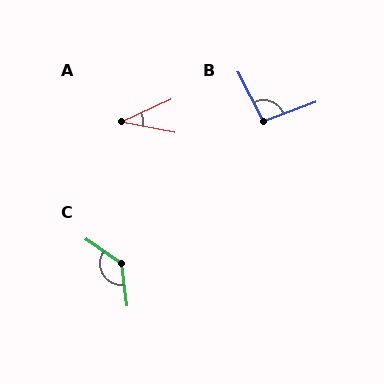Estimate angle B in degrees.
Approximately 97 degrees.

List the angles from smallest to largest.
A (36°), B (97°), C (133°).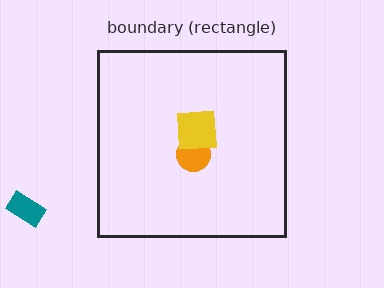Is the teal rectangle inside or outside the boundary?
Outside.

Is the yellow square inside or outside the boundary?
Inside.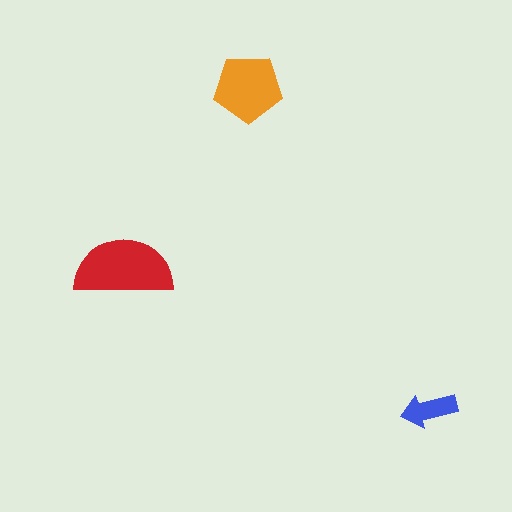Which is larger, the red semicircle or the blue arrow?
The red semicircle.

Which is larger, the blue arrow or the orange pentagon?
The orange pentagon.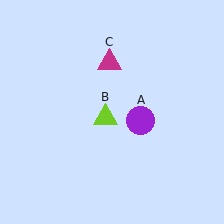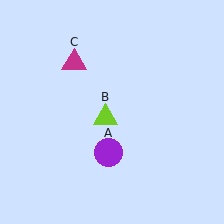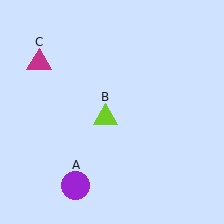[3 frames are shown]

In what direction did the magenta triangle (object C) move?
The magenta triangle (object C) moved left.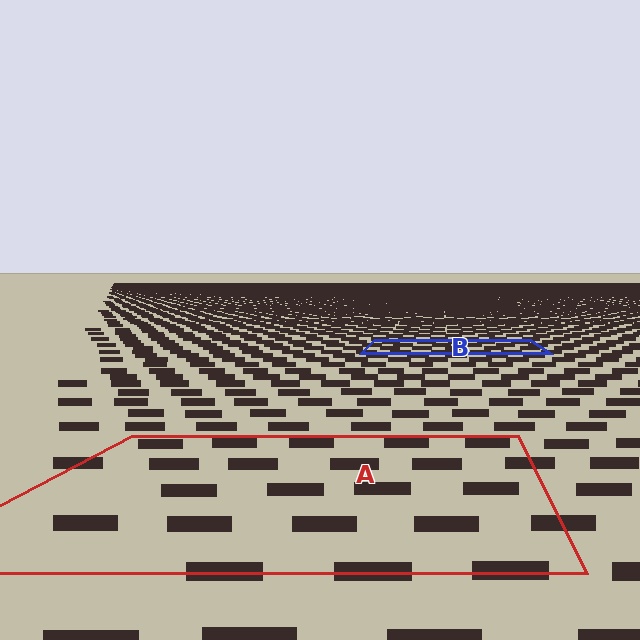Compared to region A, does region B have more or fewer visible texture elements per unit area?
Region B has more texture elements per unit area — they are packed more densely because it is farther away.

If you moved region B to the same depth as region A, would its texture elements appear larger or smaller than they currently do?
They would appear larger. At a closer depth, the same texture elements are projected at a bigger on-screen size.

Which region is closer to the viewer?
Region A is closer. The texture elements there are larger and more spread out.